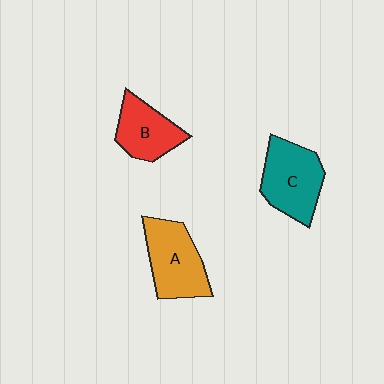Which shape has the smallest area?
Shape B (red).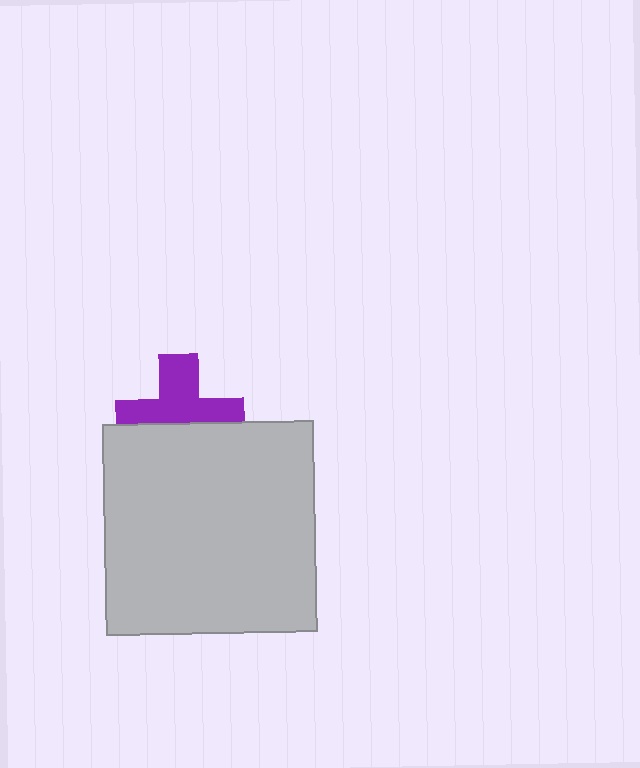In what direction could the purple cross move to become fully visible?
The purple cross could move up. That would shift it out from behind the light gray square entirely.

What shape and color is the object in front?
The object in front is a light gray square.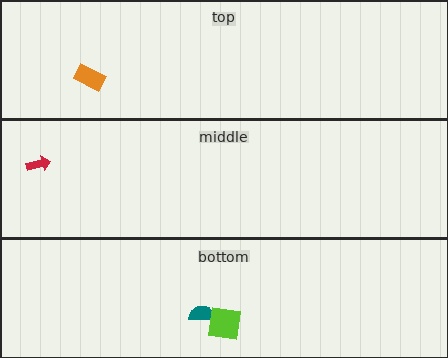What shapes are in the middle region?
The red arrow.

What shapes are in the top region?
The orange rectangle.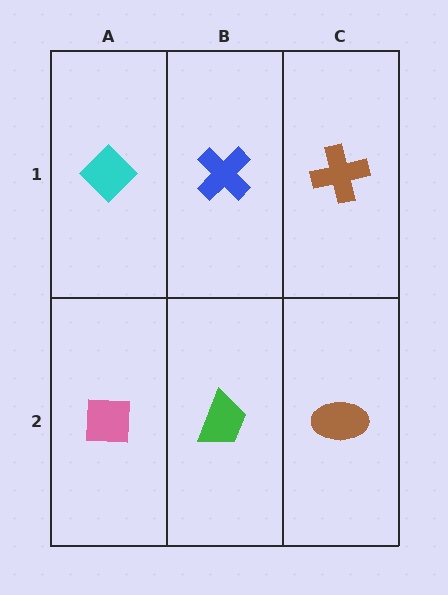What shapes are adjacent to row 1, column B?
A green trapezoid (row 2, column B), a cyan diamond (row 1, column A), a brown cross (row 1, column C).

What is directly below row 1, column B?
A green trapezoid.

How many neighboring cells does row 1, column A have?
2.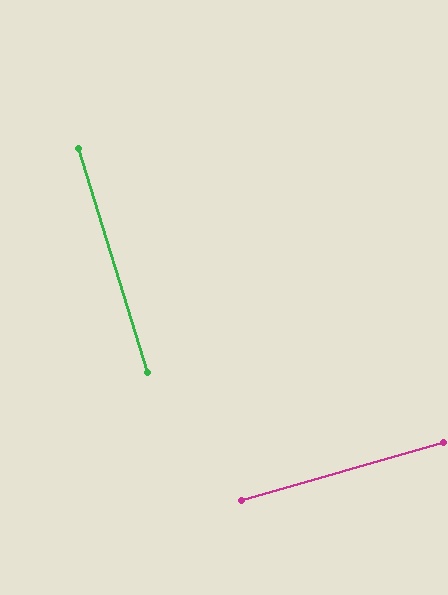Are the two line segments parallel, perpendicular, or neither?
Perpendicular — they meet at approximately 89°.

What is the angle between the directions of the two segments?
Approximately 89 degrees.